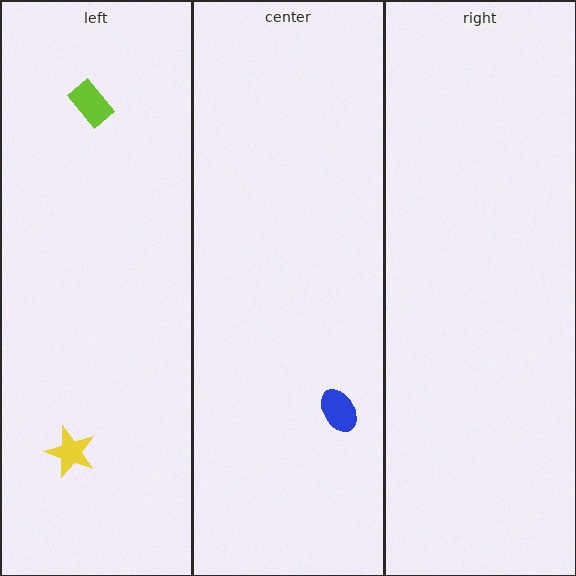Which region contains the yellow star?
The left region.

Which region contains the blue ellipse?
The center region.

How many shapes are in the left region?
2.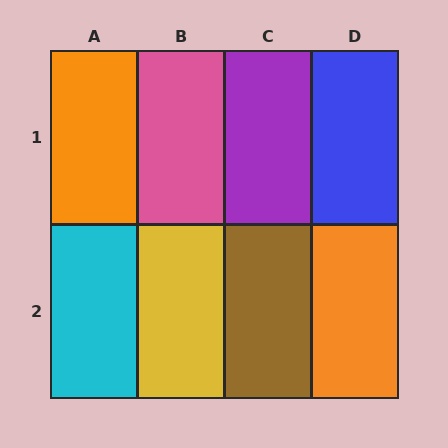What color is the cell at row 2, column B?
Yellow.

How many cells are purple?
1 cell is purple.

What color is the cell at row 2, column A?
Cyan.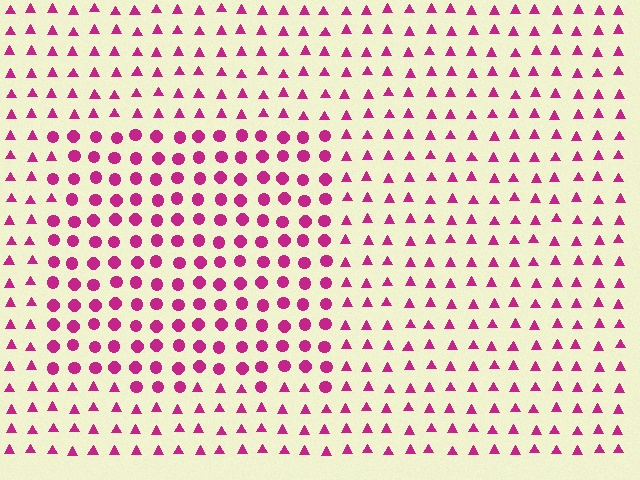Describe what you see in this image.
The image is filled with small magenta elements arranged in a uniform grid. A rectangle-shaped region contains circles, while the surrounding area contains triangles. The boundary is defined purely by the change in element shape.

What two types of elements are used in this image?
The image uses circles inside the rectangle region and triangles outside it.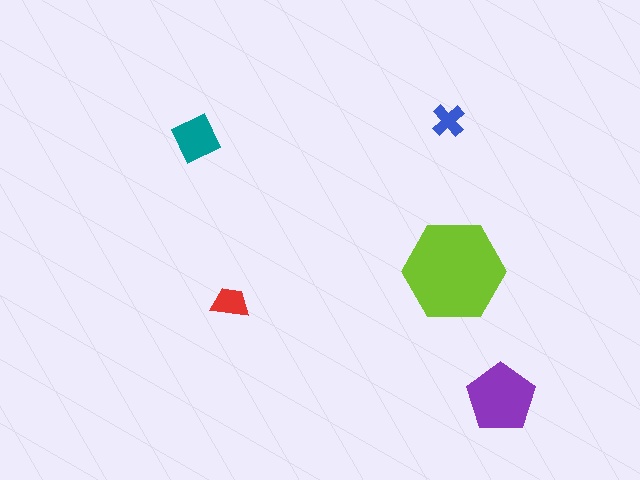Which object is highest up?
The blue cross is topmost.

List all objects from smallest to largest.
The blue cross, the red trapezoid, the teal diamond, the purple pentagon, the lime hexagon.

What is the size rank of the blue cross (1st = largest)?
5th.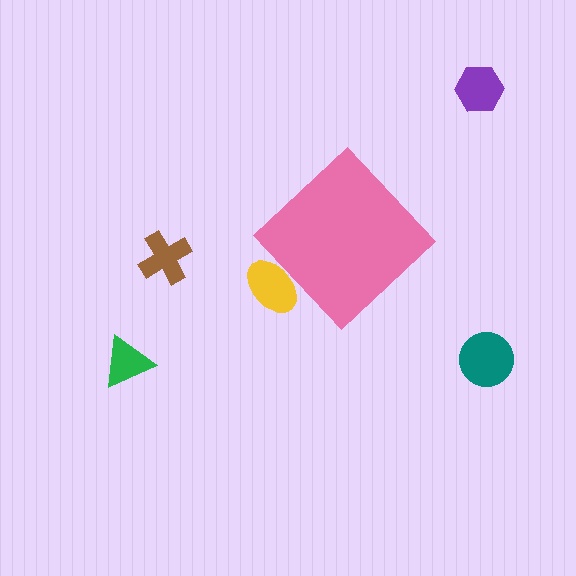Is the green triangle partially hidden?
No, the green triangle is fully visible.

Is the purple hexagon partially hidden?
No, the purple hexagon is fully visible.